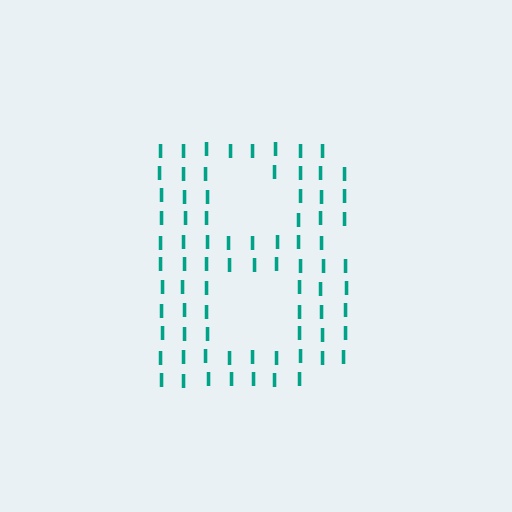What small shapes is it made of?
It is made of small letter I's.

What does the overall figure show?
The overall figure shows the letter B.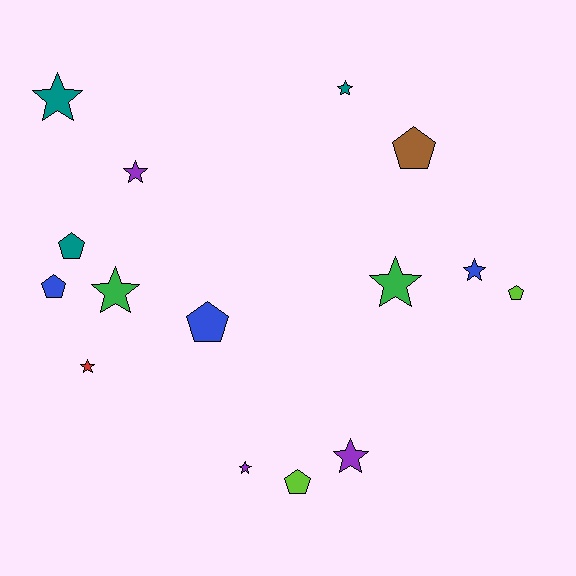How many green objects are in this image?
There are 2 green objects.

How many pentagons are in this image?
There are 6 pentagons.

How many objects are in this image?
There are 15 objects.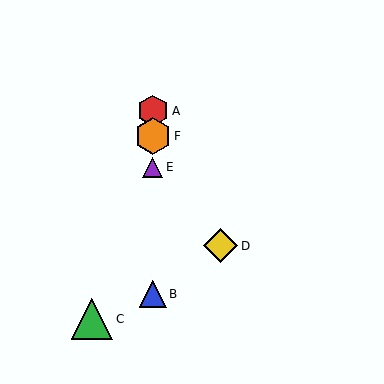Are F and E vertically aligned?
Yes, both are at x≈153.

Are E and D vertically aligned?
No, E is at x≈153 and D is at x≈221.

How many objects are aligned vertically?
4 objects (A, B, E, F) are aligned vertically.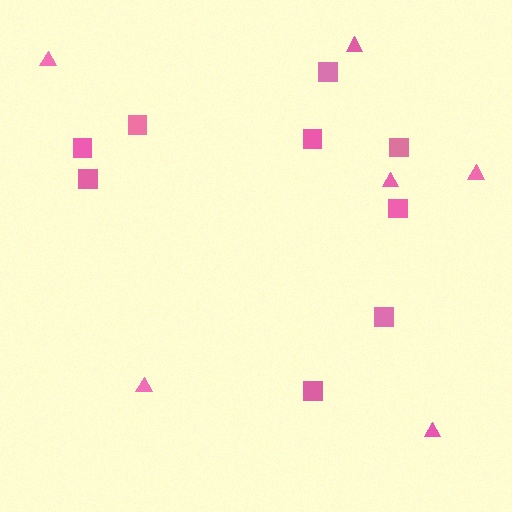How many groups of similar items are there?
There are 2 groups: one group of triangles (6) and one group of squares (9).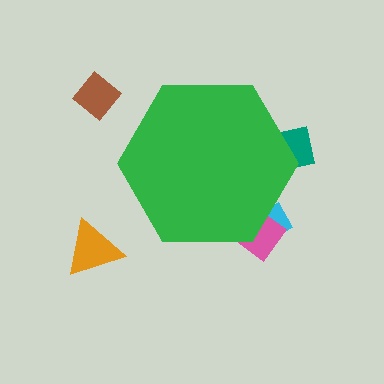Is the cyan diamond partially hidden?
Yes, the cyan diamond is partially hidden behind the green hexagon.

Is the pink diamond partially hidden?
Yes, the pink diamond is partially hidden behind the green hexagon.